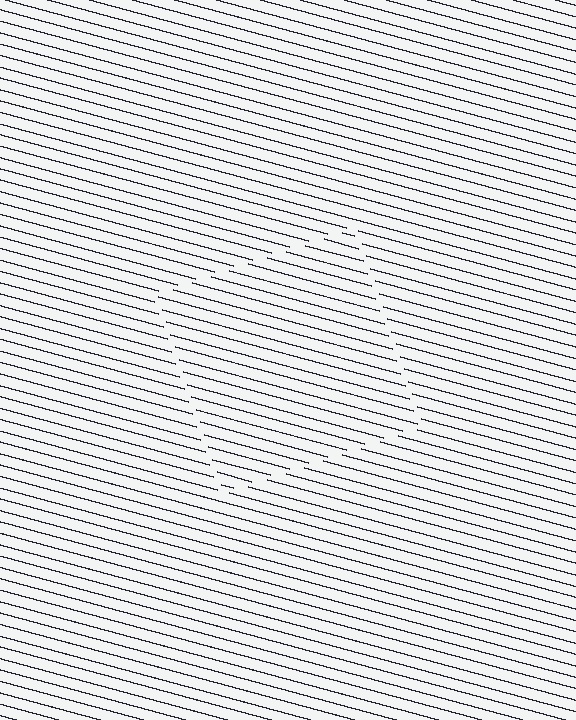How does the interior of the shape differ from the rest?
The interior of the shape contains the same grating, shifted by half a period — the contour is defined by the phase discontinuity where line-ends from the inner and outer gratings abut.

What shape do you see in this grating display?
An illusory square. The interior of the shape contains the same grating, shifted by half a period — the contour is defined by the phase discontinuity where line-ends from the inner and outer gratings abut.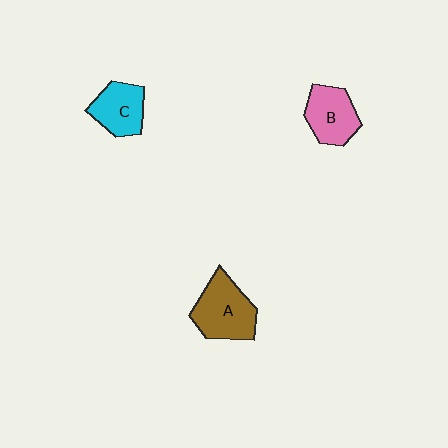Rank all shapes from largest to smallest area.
From largest to smallest: A (brown), B (pink), C (cyan).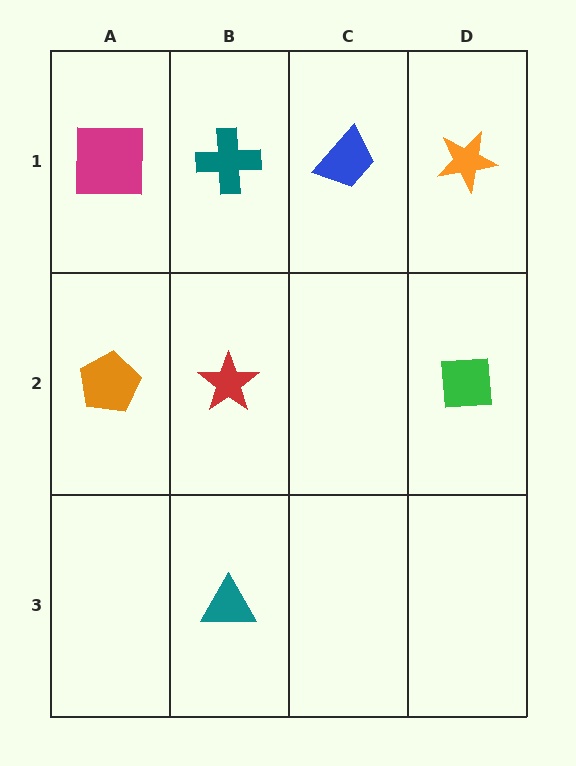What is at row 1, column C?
A blue trapezoid.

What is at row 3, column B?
A teal triangle.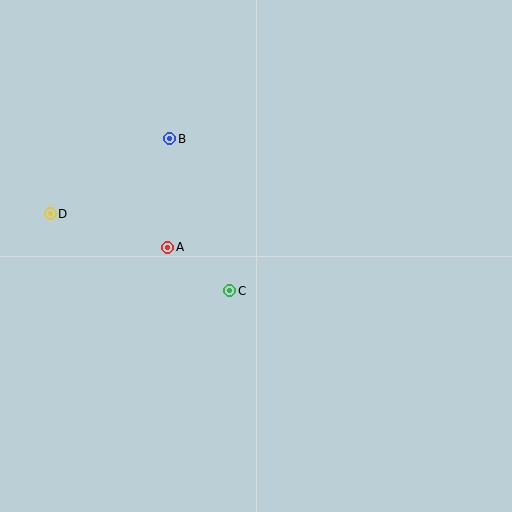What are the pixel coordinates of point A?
Point A is at (168, 247).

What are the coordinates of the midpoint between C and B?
The midpoint between C and B is at (200, 215).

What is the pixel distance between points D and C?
The distance between D and C is 195 pixels.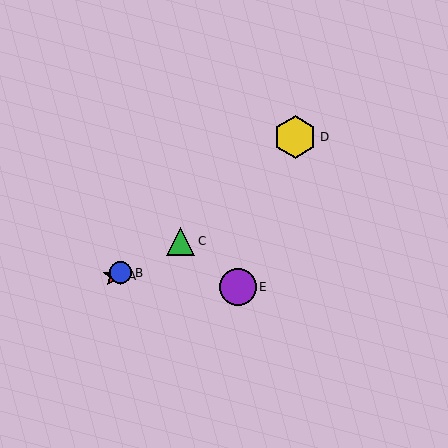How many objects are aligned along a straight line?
3 objects (A, B, C) are aligned along a straight line.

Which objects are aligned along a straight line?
Objects A, B, C are aligned along a straight line.